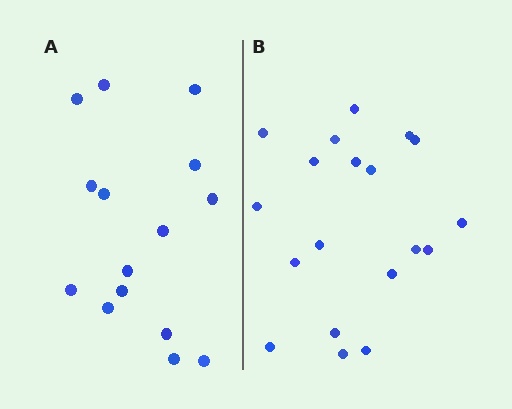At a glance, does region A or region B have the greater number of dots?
Region B (the right region) has more dots.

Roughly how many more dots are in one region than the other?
Region B has about 4 more dots than region A.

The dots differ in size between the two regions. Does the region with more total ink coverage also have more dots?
No. Region A has more total ink coverage because its dots are larger, but region B actually contains more individual dots. Total area can be misleading — the number of items is what matters here.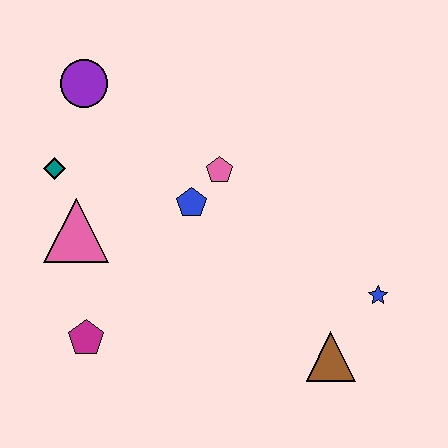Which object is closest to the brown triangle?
The blue star is closest to the brown triangle.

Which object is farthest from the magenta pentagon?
The blue star is farthest from the magenta pentagon.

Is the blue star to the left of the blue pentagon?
No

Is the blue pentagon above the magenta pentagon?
Yes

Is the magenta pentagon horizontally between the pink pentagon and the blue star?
No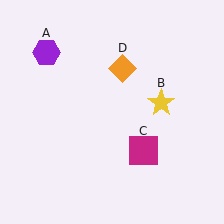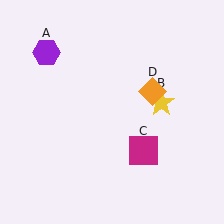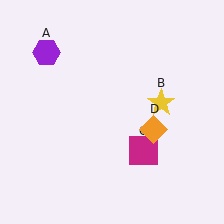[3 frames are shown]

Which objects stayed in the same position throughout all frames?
Purple hexagon (object A) and yellow star (object B) and magenta square (object C) remained stationary.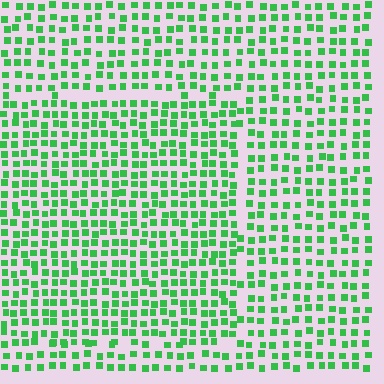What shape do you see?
I see a rectangle.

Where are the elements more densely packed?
The elements are more densely packed inside the rectangle boundary.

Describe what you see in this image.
The image contains small green elements arranged at two different densities. A rectangle-shaped region is visible where the elements are more densely packed than the surrounding area.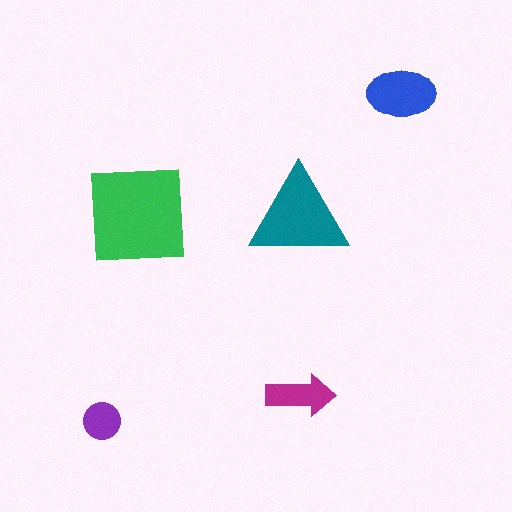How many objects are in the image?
There are 5 objects in the image.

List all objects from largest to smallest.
The green square, the teal triangle, the blue ellipse, the magenta arrow, the purple circle.